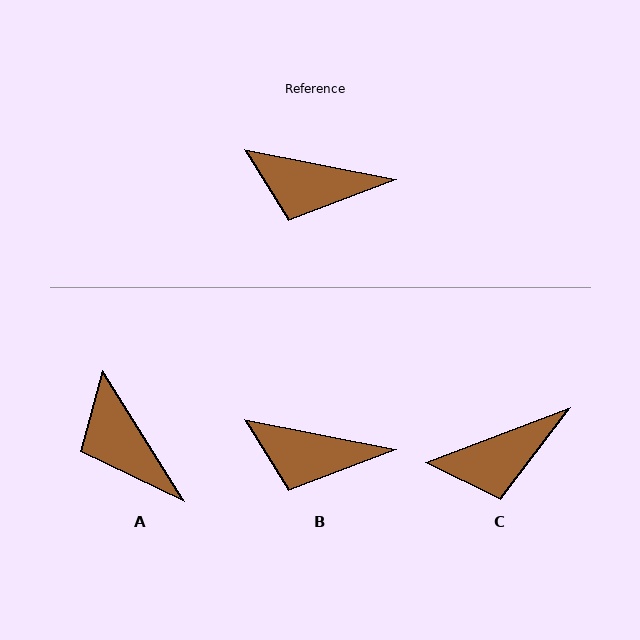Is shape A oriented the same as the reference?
No, it is off by about 46 degrees.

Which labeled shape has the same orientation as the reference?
B.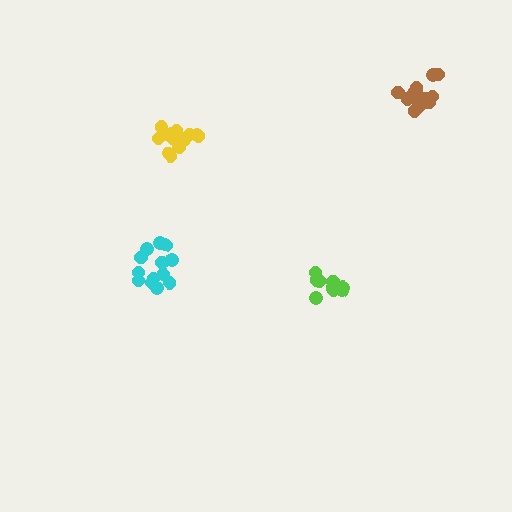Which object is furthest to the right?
The brown cluster is rightmost.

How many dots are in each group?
Group 1: 9 dots, Group 2: 14 dots, Group 3: 14 dots, Group 4: 13 dots (50 total).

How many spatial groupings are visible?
There are 4 spatial groupings.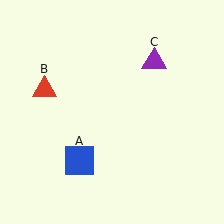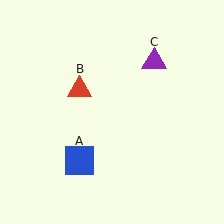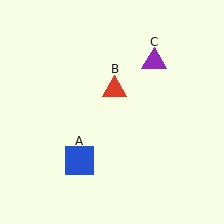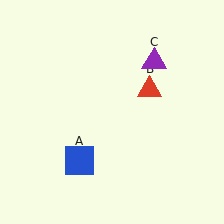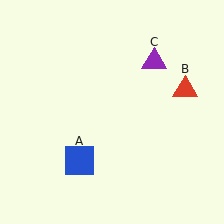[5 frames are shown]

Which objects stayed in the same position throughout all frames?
Blue square (object A) and purple triangle (object C) remained stationary.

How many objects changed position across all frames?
1 object changed position: red triangle (object B).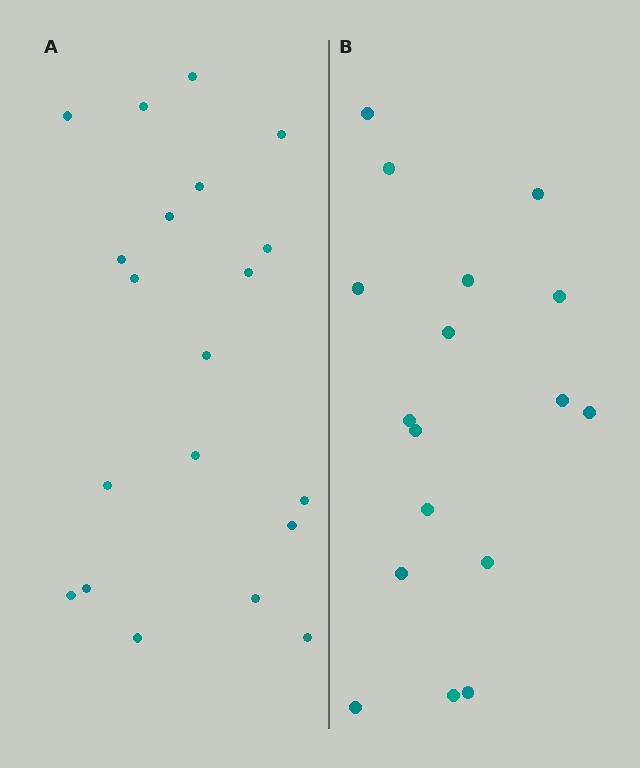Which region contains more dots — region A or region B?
Region A (the left region) has more dots.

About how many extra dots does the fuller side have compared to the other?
Region A has just a few more — roughly 2 or 3 more dots than region B.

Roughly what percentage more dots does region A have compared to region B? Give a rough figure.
About 20% more.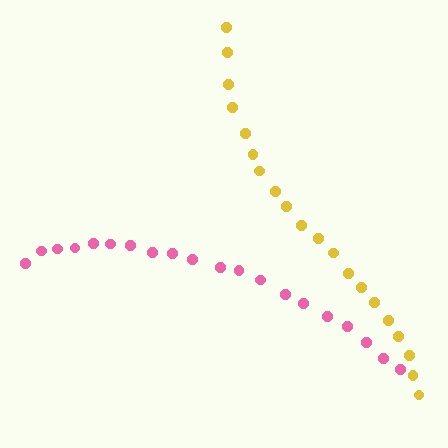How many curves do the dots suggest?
There are 2 distinct paths.